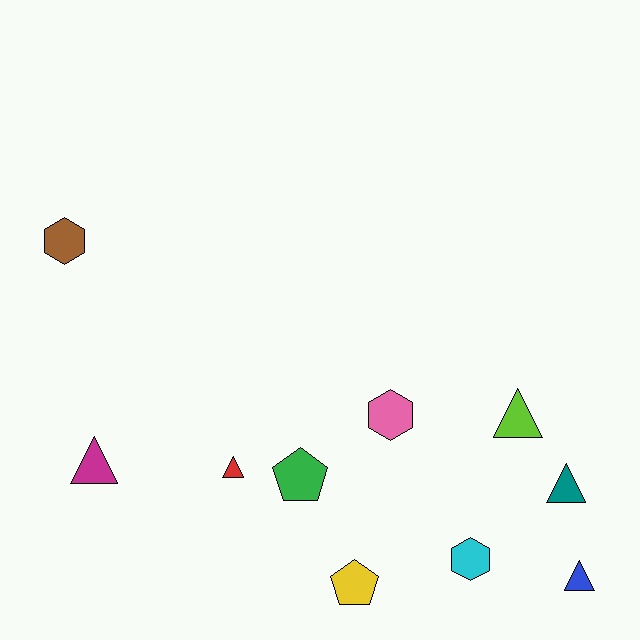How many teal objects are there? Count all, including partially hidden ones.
There is 1 teal object.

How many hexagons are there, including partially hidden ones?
There are 3 hexagons.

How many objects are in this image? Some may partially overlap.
There are 10 objects.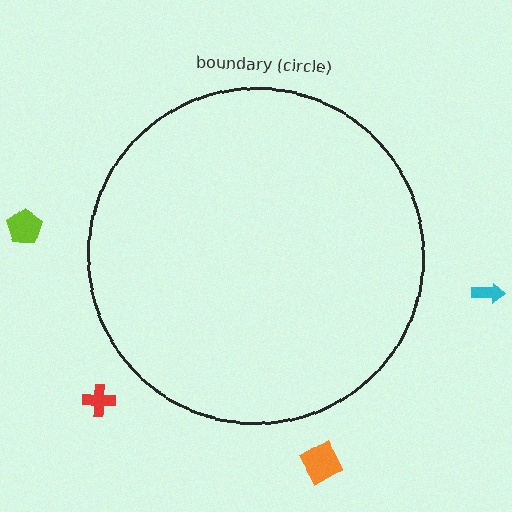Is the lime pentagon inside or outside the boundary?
Outside.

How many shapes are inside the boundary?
0 inside, 4 outside.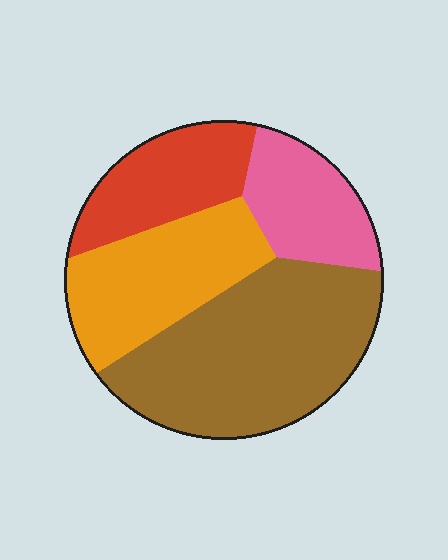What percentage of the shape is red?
Red covers roughly 20% of the shape.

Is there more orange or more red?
Orange.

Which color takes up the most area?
Brown, at roughly 40%.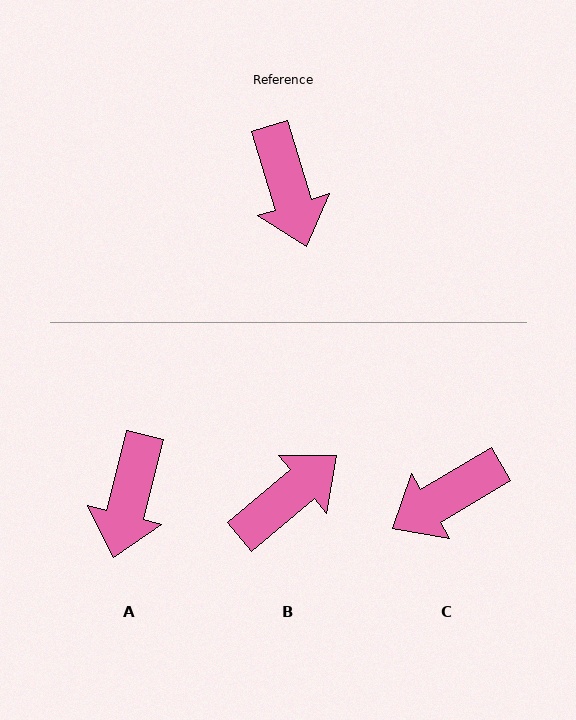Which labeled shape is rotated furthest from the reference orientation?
B, about 113 degrees away.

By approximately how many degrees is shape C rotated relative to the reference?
Approximately 76 degrees clockwise.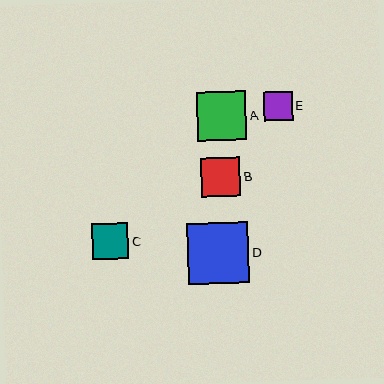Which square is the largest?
Square D is the largest with a size of approximately 61 pixels.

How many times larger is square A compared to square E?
Square A is approximately 1.7 times the size of square E.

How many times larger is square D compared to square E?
Square D is approximately 2.1 times the size of square E.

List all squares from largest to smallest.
From largest to smallest: D, A, B, C, E.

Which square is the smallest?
Square E is the smallest with a size of approximately 29 pixels.